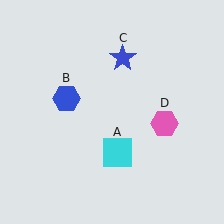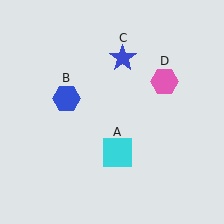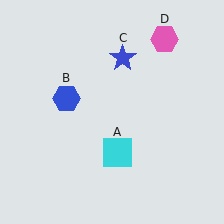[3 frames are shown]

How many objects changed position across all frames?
1 object changed position: pink hexagon (object D).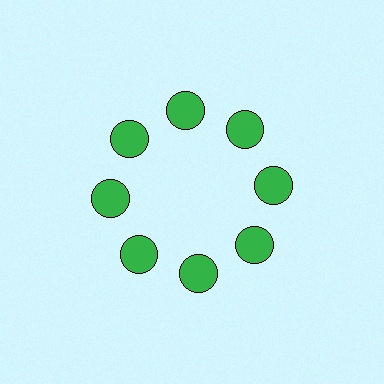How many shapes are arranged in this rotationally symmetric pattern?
There are 8 shapes, arranged in 8 groups of 1.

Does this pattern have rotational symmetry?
Yes, this pattern has 8-fold rotational symmetry. It looks the same after rotating 45 degrees around the center.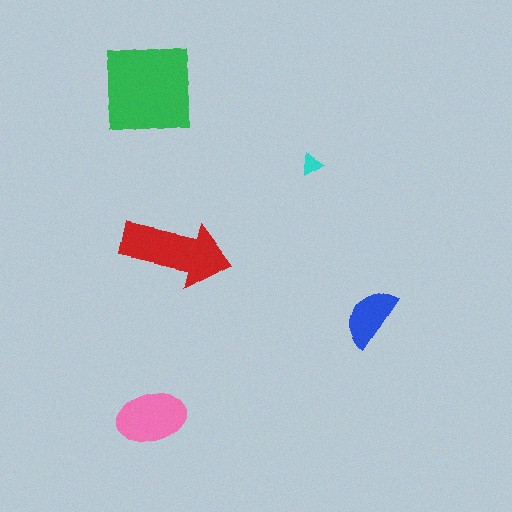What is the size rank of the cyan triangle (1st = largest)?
5th.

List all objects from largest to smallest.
The green square, the red arrow, the pink ellipse, the blue semicircle, the cyan triangle.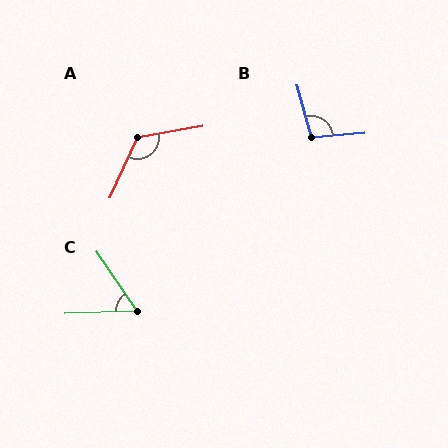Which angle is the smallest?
C, at approximately 57 degrees.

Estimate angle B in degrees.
Approximately 101 degrees.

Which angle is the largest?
A, at approximately 125 degrees.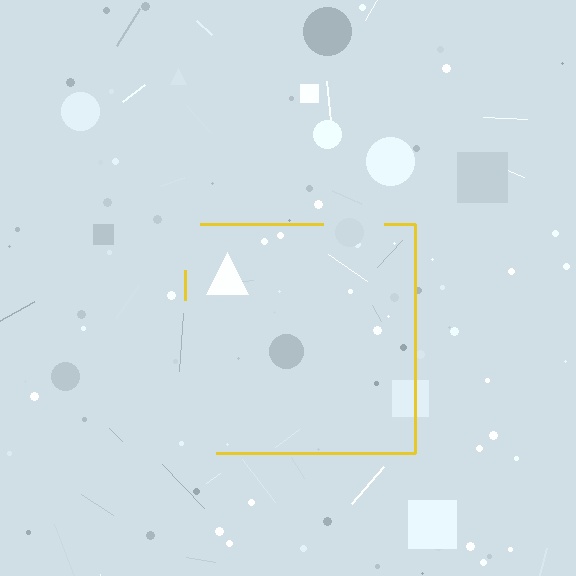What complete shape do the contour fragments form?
The contour fragments form a square.